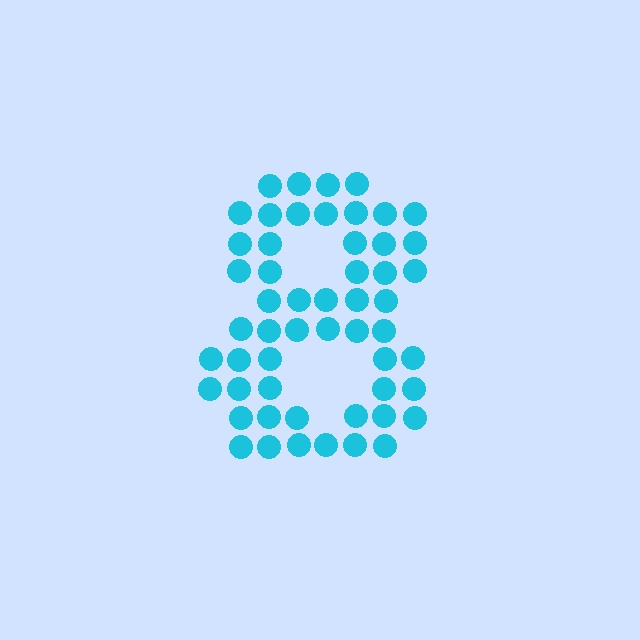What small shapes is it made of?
It is made of small circles.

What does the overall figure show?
The overall figure shows the digit 8.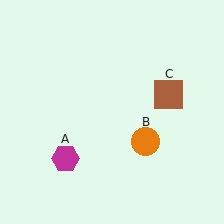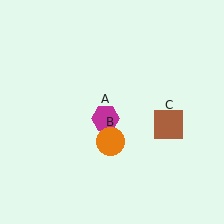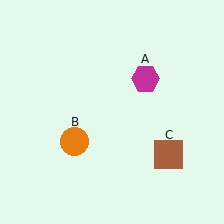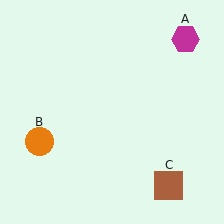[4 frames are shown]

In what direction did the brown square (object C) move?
The brown square (object C) moved down.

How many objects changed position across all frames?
3 objects changed position: magenta hexagon (object A), orange circle (object B), brown square (object C).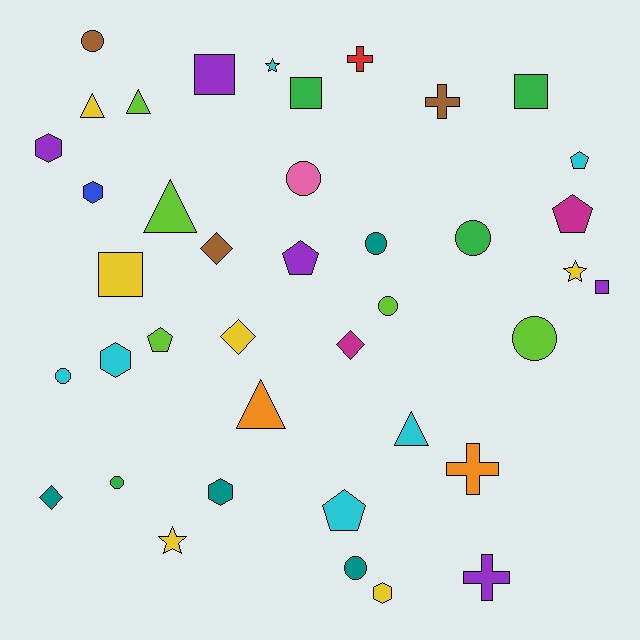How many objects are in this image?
There are 40 objects.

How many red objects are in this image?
There is 1 red object.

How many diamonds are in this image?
There are 4 diamonds.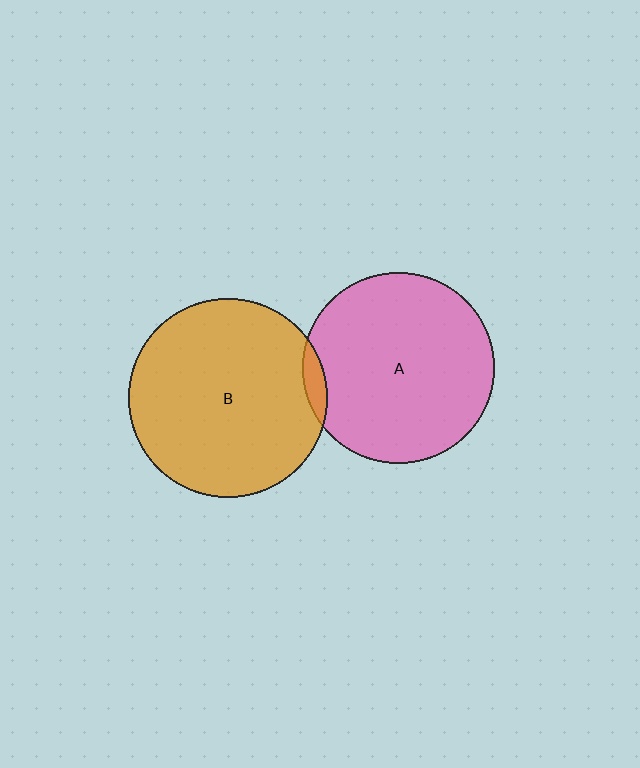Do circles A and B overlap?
Yes.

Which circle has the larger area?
Circle B (orange).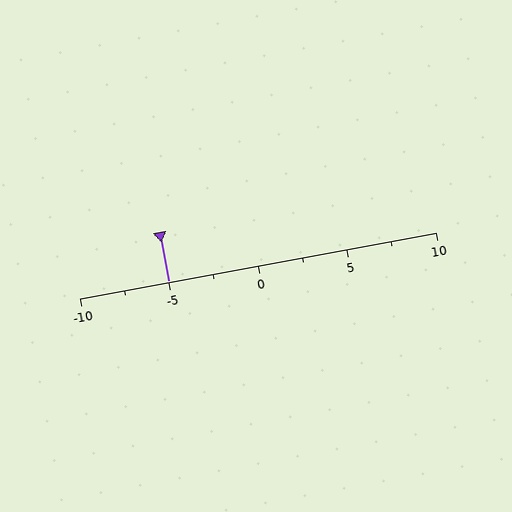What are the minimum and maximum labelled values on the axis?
The axis runs from -10 to 10.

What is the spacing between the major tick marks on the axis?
The major ticks are spaced 5 apart.